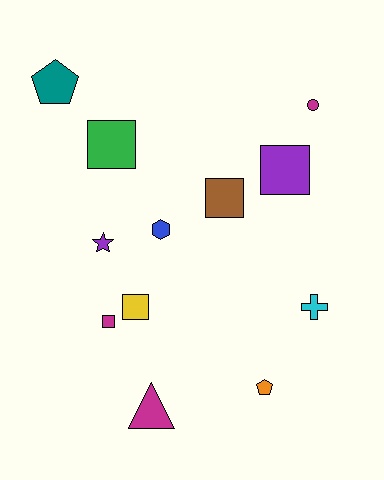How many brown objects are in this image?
There is 1 brown object.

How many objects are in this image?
There are 12 objects.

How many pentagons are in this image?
There are 2 pentagons.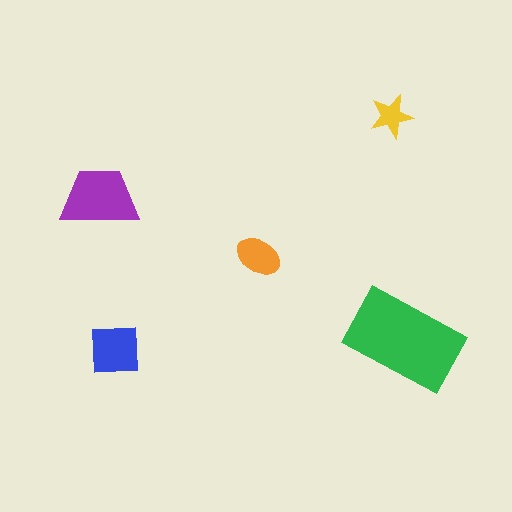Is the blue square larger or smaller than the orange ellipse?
Larger.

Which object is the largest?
The green rectangle.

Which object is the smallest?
The yellow star.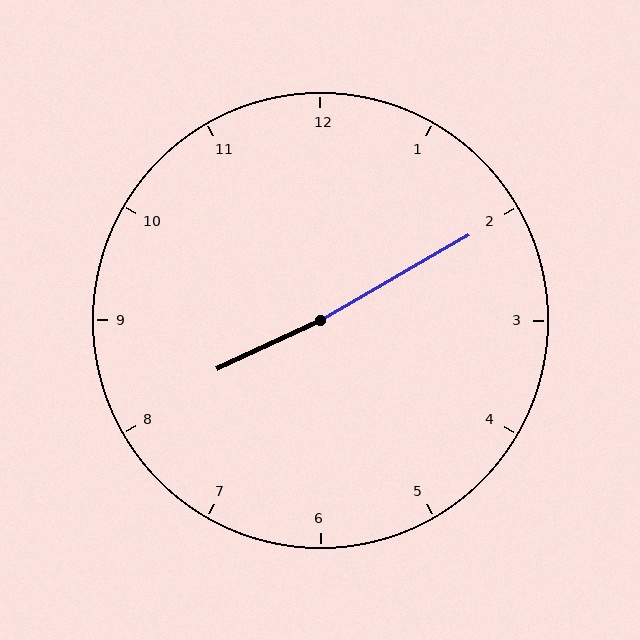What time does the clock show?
8:10.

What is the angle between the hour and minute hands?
Approximately 175 degrees.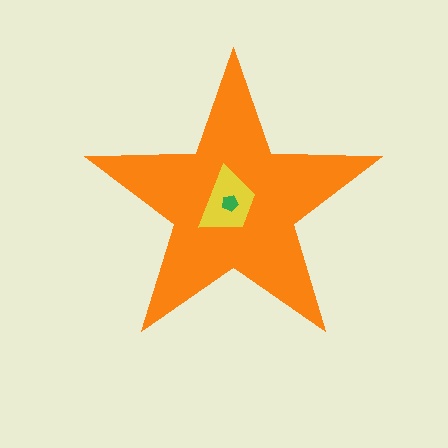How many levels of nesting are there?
3.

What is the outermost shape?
The orange star.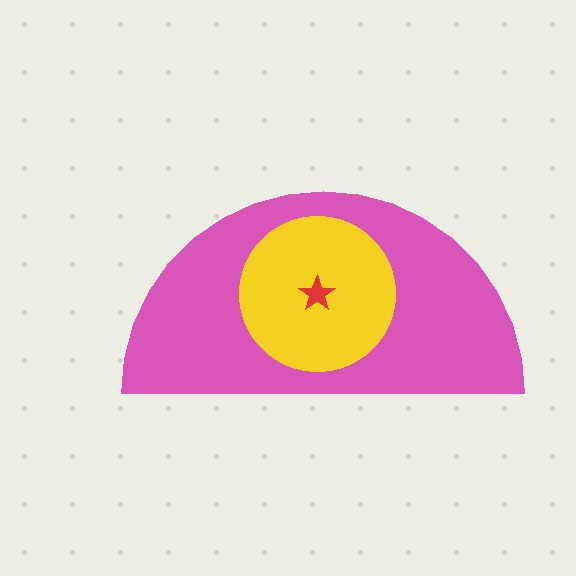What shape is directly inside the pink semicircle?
The yellow circle.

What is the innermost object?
The red star.